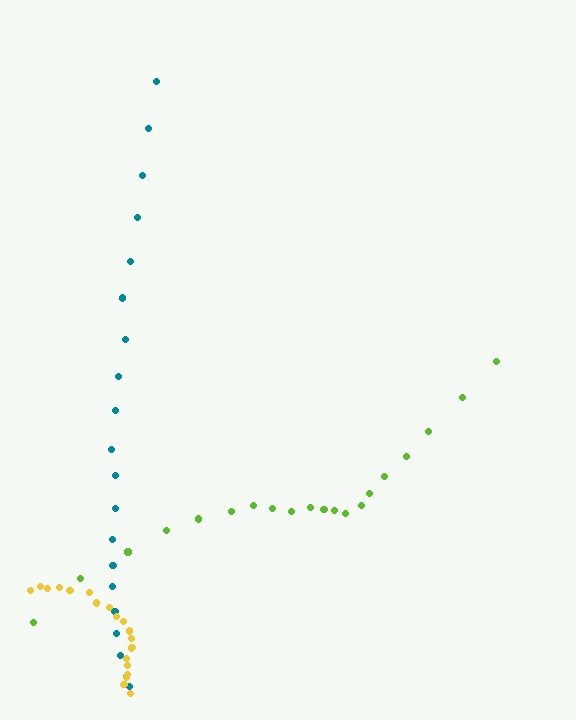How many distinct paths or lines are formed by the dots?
There are 3 distinct paths.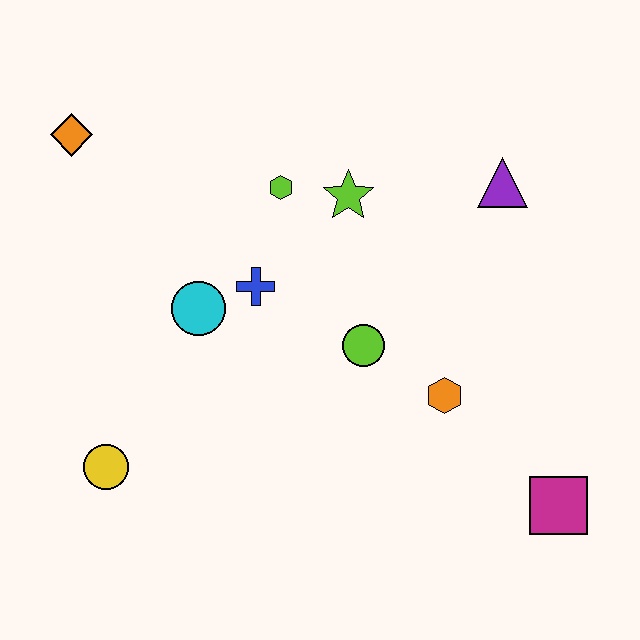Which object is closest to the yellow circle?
The cyan circle is closest to the yellow circle.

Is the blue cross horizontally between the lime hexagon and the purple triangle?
No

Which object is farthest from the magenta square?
The orange diamond is farthest from the magenta square.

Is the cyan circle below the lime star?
Yes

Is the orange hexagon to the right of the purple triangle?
No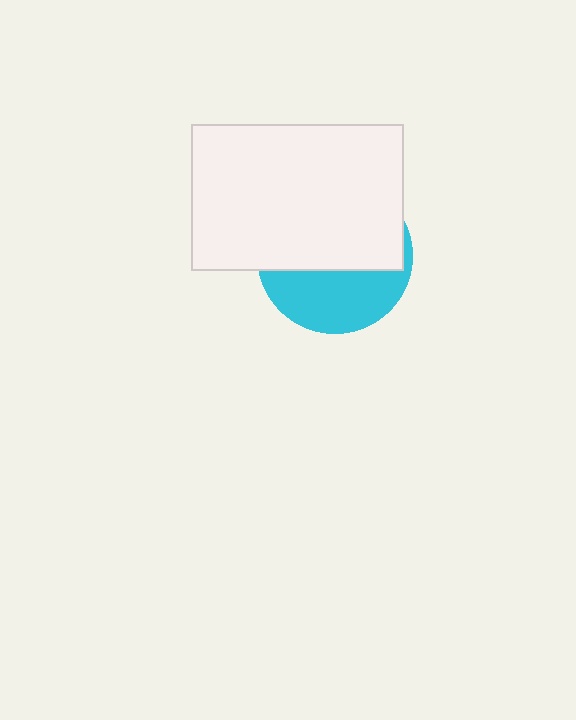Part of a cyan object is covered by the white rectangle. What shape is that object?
It is a circle.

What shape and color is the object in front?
The object in front is a white rectangle.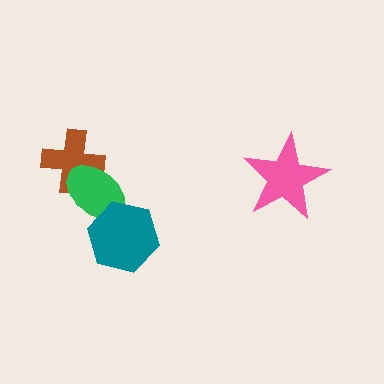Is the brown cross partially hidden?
Yes, it is partially covered by another shape.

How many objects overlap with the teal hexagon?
1 object overlaps with the teal hexagon.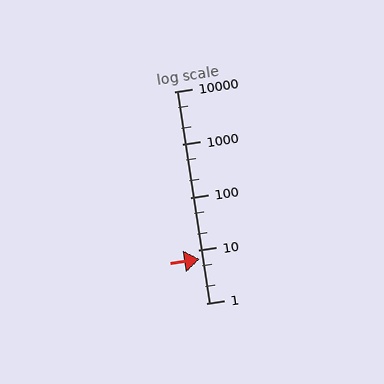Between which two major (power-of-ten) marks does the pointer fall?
The pointer is between 1 and 10.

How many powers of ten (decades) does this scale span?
The scale spans 4 decades, from 1 to 10000.